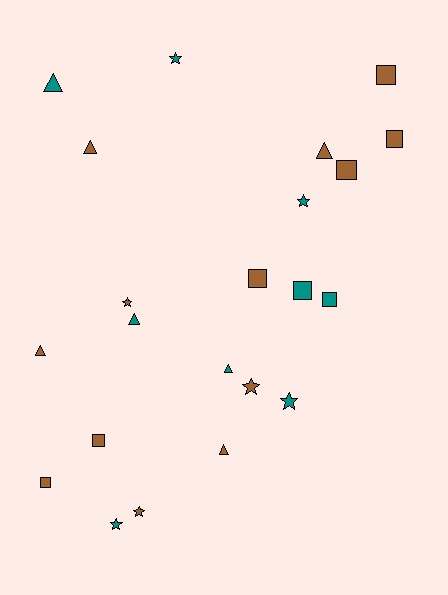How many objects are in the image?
There are 22 objects.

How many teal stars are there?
There are 4 teal stars.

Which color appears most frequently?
Brown, with 13 objects.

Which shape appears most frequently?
Square, with 8 objects.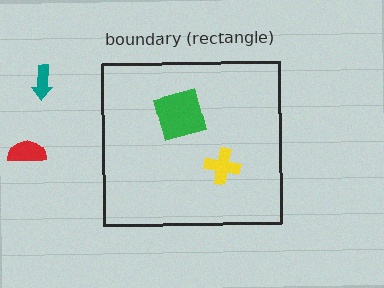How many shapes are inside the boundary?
2 inside, 2 outside.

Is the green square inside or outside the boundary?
Inside.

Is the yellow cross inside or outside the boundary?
Inside.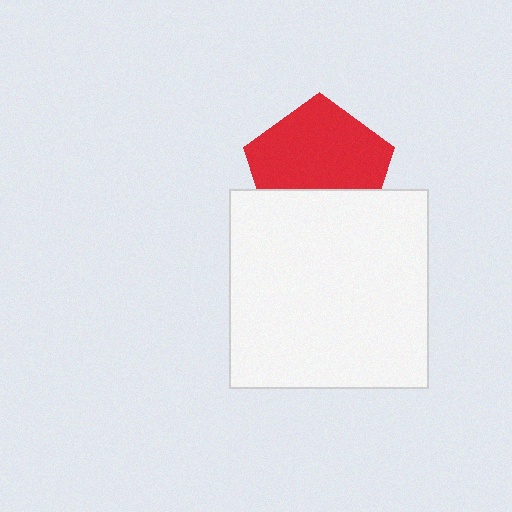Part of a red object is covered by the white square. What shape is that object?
It is a pentagon.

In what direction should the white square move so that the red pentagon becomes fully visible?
The white square should move down. That is the shortest direction to clear the overlap and leave the red pentagon fully visible.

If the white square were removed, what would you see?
You would see the complete red pentagon.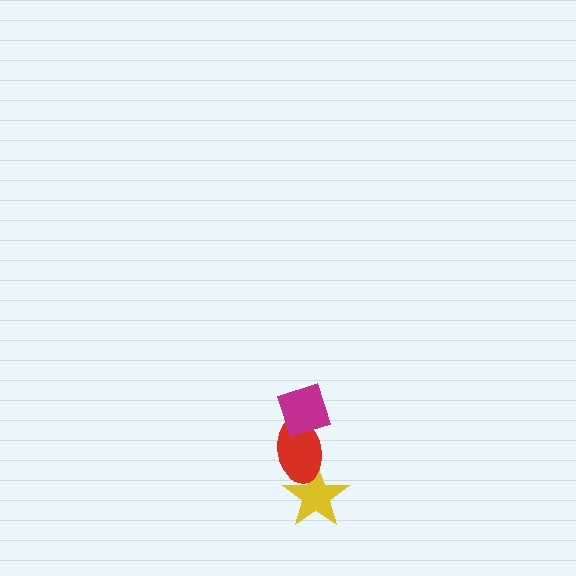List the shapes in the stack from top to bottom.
From top to bottom: the magenta diamond, the red ellipse, the yellow star.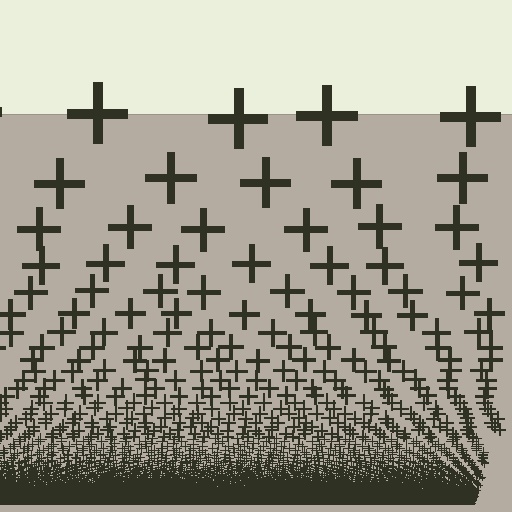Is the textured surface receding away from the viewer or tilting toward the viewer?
The surface appears to tilt toward the viewer. Texture elements get larger and sparser toward the top.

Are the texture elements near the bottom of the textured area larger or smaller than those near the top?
Smaller. The gradient is inverted — elements near the bottom are smaller and denser.